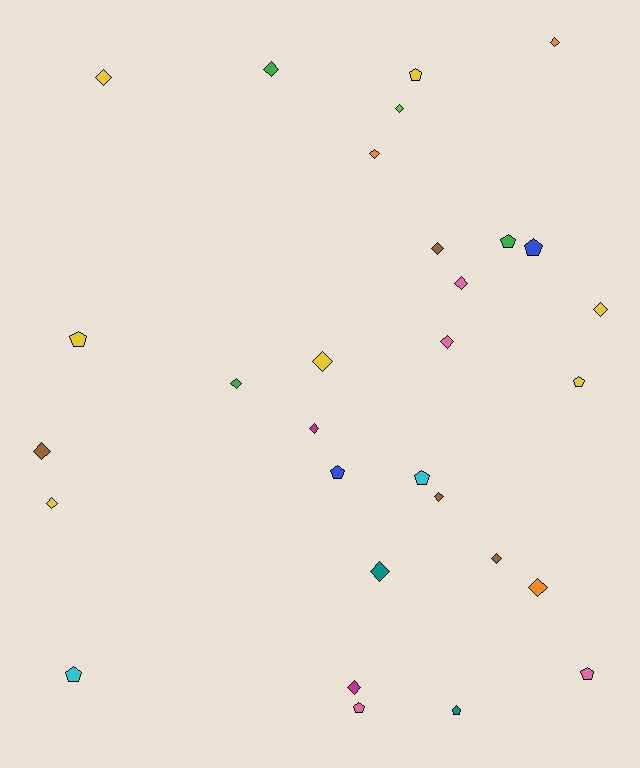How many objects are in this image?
There are 30 objects.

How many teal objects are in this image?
There are 2 teal objects.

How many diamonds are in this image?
There are 19 diamonds.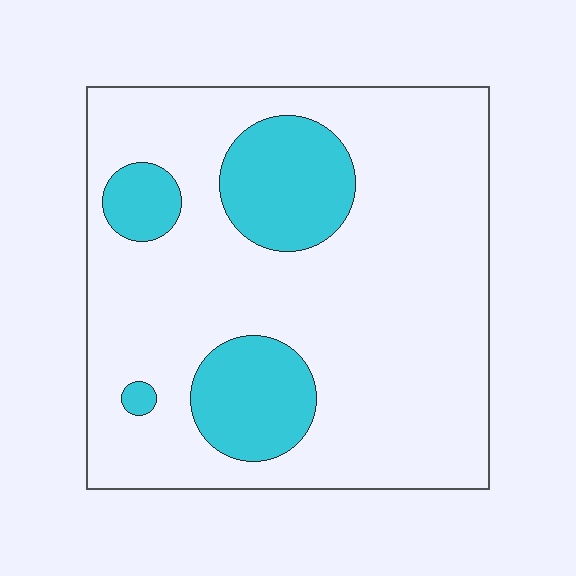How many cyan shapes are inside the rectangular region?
4.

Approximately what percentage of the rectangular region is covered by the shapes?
Approximately 20%.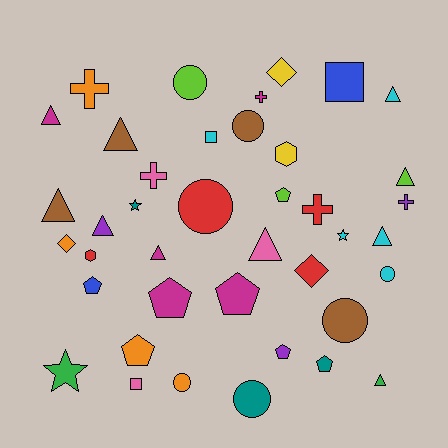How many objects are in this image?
There are 40 objects.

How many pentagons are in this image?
There are 7 pentagons.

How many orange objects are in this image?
There are 4 orange objects.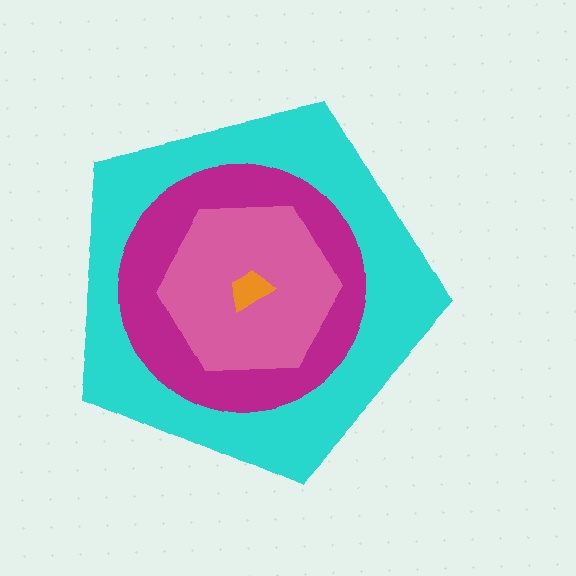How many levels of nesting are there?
4.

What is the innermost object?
The orange trapezoid.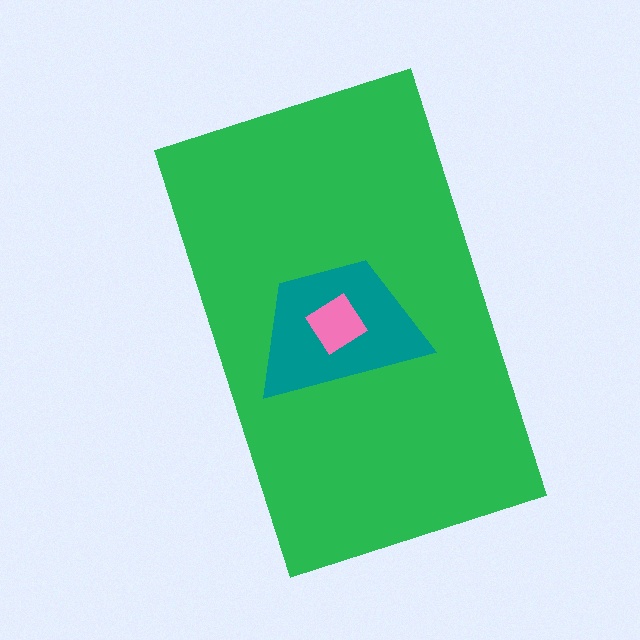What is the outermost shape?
The green rectangle.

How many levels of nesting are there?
3.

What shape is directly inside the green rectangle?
The teal trapezoid.